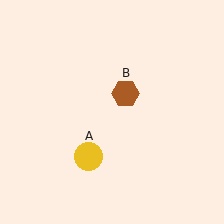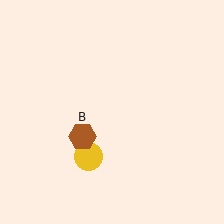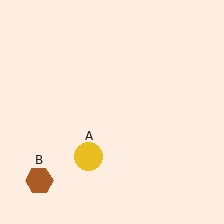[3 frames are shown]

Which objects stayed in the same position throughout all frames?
Yellow circle (object A) remained stationary.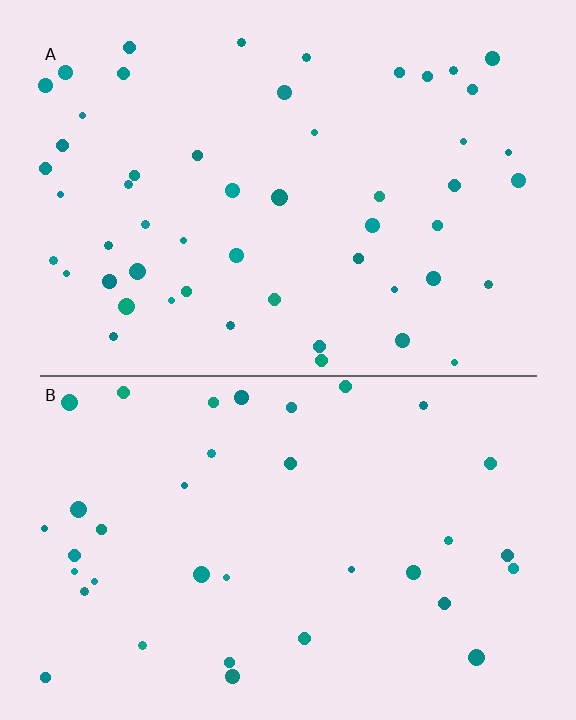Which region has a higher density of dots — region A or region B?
A (the top).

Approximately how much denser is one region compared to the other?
Approximately 1.4× — region A over region B.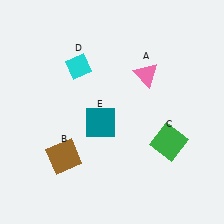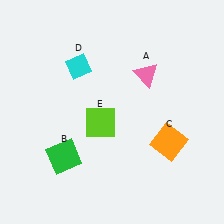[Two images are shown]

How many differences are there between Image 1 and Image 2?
There are 3 differences between the two images.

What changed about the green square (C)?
In Image 1, C is green. In Image 2, it changed to orange.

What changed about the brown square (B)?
In Image 1, B is brown. In Image 2, it changed to green.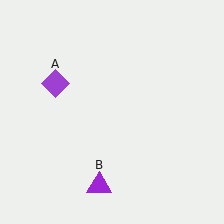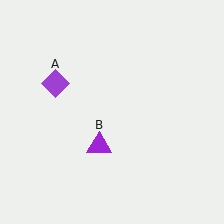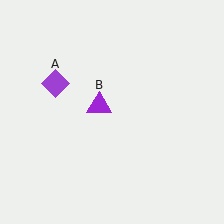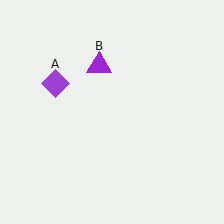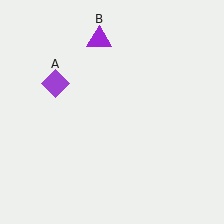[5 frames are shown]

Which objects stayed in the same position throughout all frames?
Purple diamond (object A) remained stationary.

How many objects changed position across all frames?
1 object changed position: purple triangle (object B).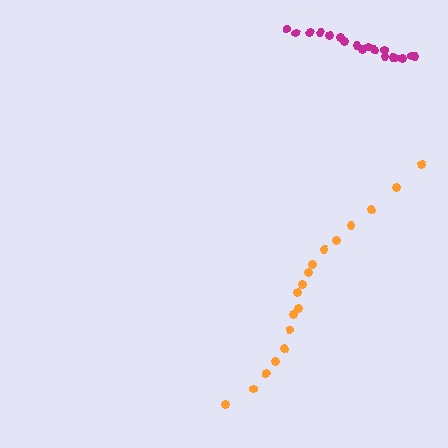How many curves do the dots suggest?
There are 2 distinct paths.